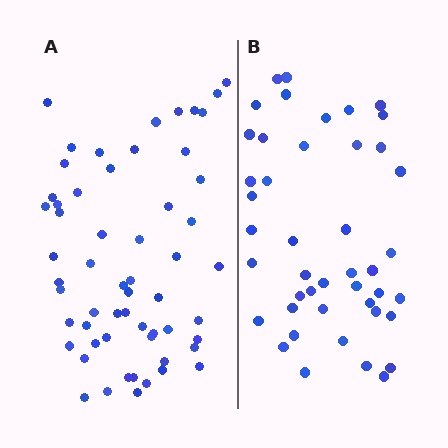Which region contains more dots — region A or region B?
Region A (the left region) has more dots.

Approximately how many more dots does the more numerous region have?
Region A has approximately 15 more dots than region B.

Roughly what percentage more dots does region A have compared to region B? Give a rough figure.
About 30% more.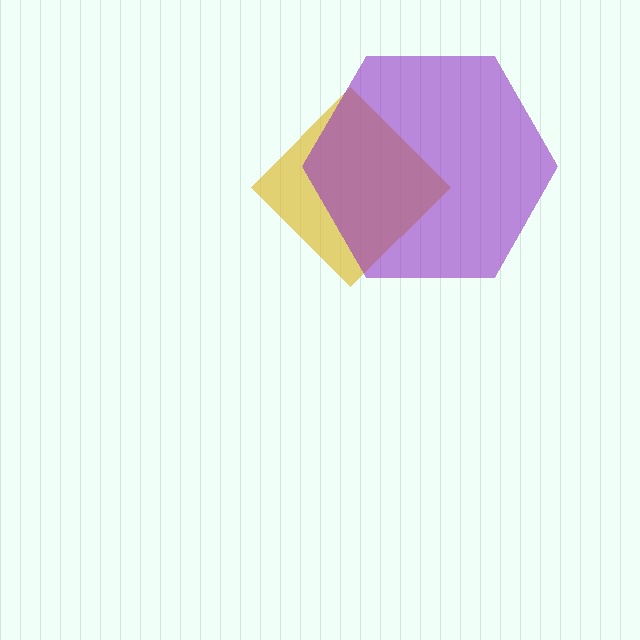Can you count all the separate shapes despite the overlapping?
Yes, there are 2 separate shapes.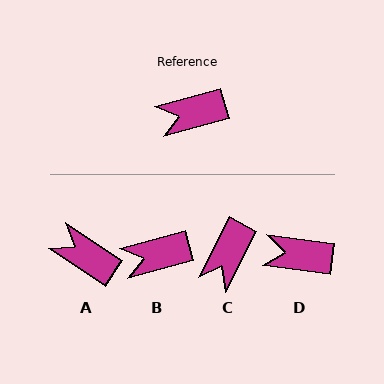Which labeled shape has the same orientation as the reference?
B.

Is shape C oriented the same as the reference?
No, it is off by about 47 degrees.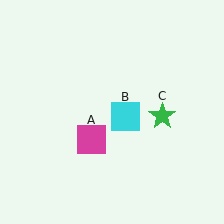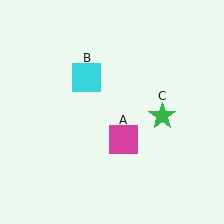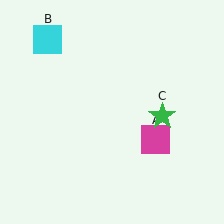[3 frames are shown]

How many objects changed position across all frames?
2 objects changed position: magenta square (object A), cyan square (object B).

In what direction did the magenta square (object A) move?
The magenta square (object A) moved right.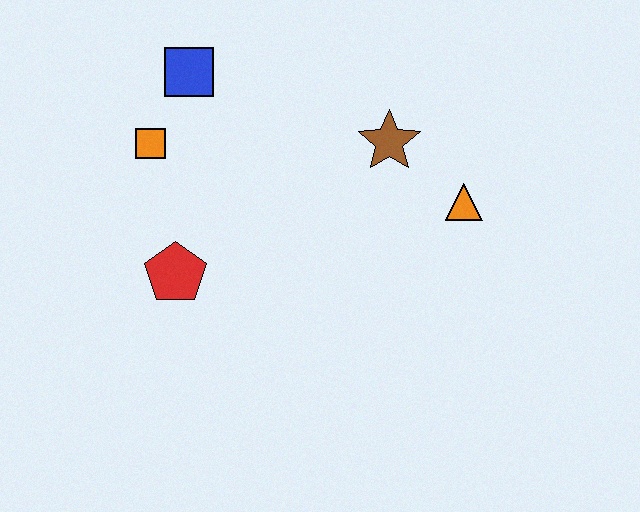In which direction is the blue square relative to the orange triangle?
The blue square is to the left of the orange triangle.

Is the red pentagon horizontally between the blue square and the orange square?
Yes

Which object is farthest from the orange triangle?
The orange square is farthest from the orange triangle.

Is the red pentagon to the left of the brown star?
Yes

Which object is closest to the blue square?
The orange square is closest to the blue square.